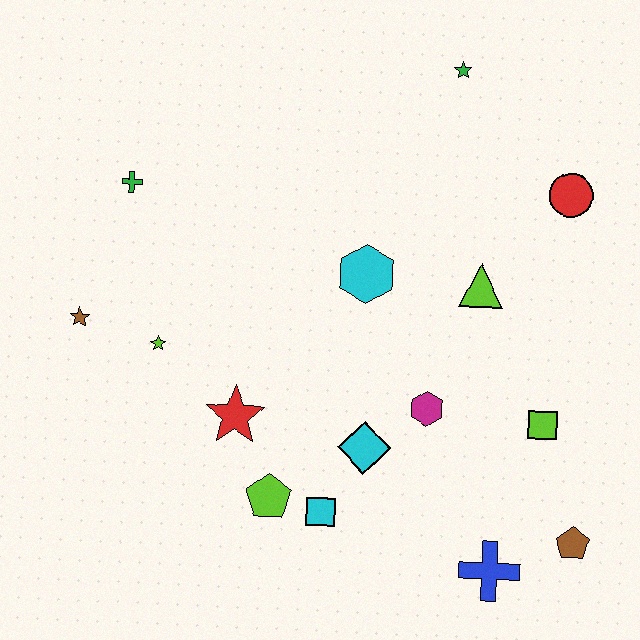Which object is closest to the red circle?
The lime triangle is closest to the red circle.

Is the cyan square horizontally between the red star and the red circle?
Yes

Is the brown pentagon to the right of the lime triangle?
Yes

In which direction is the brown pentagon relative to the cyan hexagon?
The brown pentagon is below the cyan hexagon.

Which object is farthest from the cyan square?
The green star is farthest from the cyan square.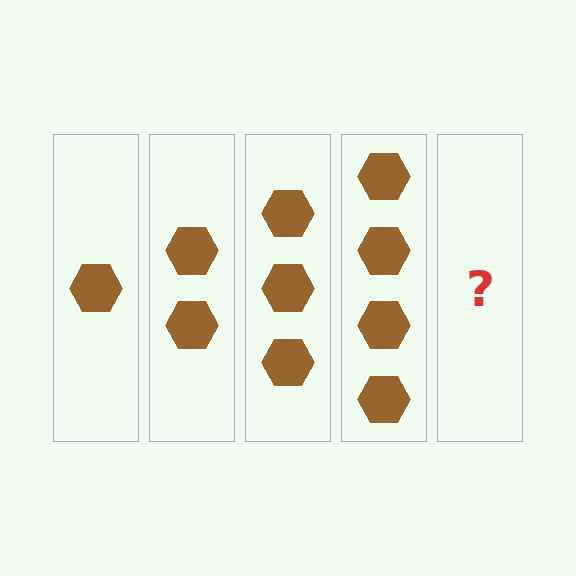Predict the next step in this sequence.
The next step is 5 hexagons.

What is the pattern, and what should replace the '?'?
The pattern is that each step adds one more hexagon. The '?' should be 5 hexagons.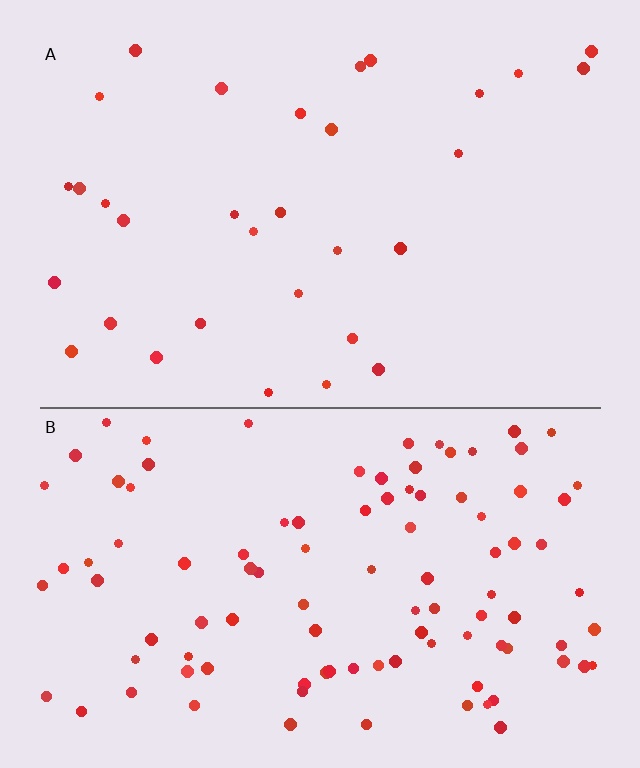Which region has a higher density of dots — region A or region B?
B (the bottom).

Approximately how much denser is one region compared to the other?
Approximately 3.3× — region B over region A.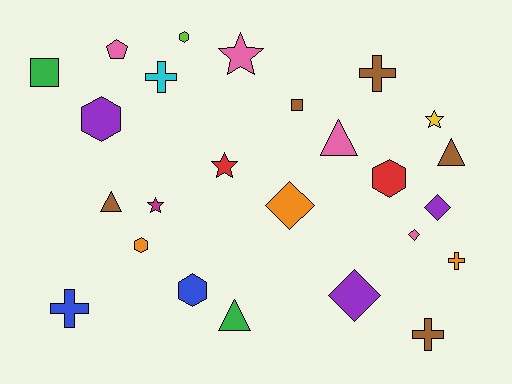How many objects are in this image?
There are 25 objects.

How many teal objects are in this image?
There are no teal objects.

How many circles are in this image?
There are no circles.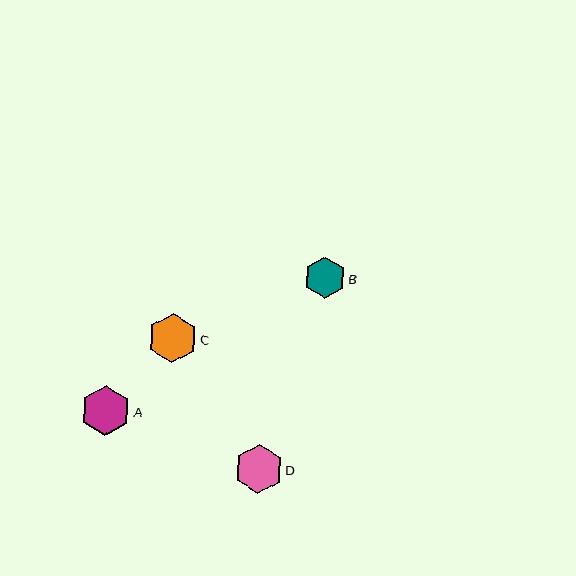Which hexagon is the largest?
Hexagon A is the largest with a size of approximately 50 pixels.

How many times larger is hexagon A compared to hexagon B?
Hexagon A is approximately 1.2 times the size of hexagon B.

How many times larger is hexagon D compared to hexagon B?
Hexagon D is approximately 1.2 times the size of hexagon B.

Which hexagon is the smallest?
Hexagon B is the smallest with a size of approximately 41 pixels.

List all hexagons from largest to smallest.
From largest to smallest: A, C, D, B.